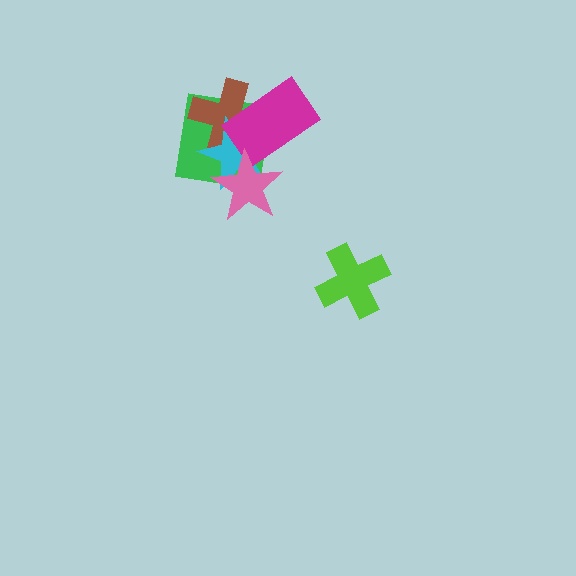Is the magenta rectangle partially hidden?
Yes, it is partially covered by another shape.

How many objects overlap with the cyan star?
4 objects overlap with the cyan star.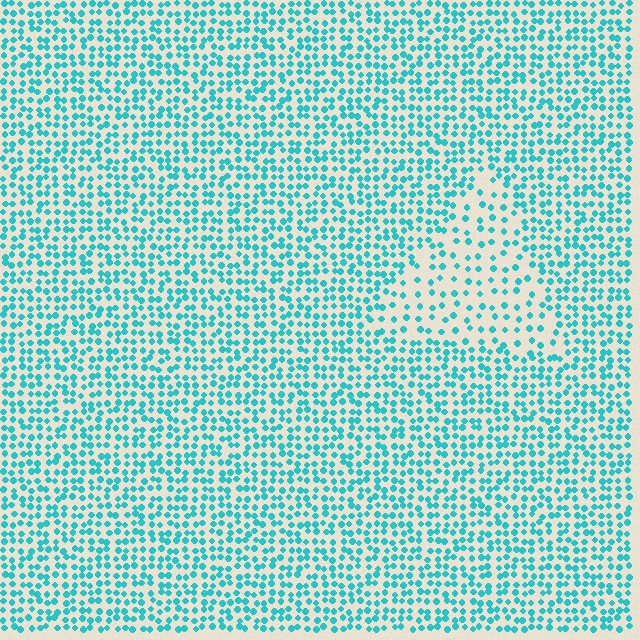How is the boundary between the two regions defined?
The boundary is defined by a change in element density (approximately 2.1x ratio). All elements are the same color, size, and shape.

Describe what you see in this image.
The image contains small cyan elements arranged at two different densities. A triangle-shaped region is visible where the elements are less densely packed than the surrounding area.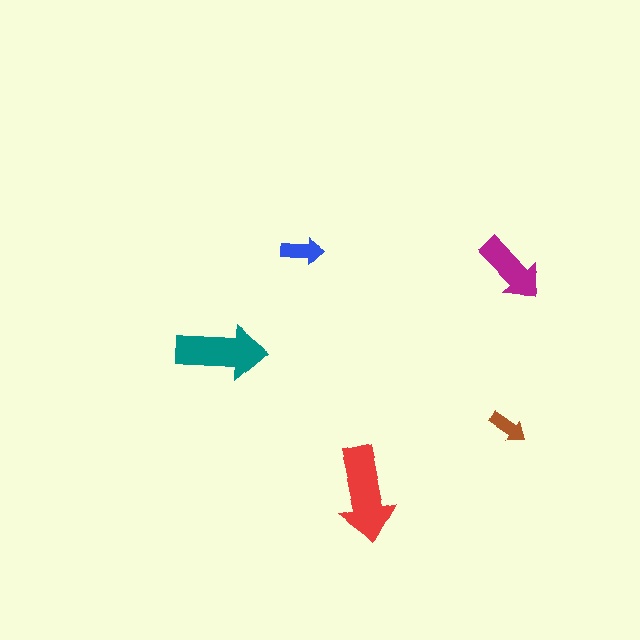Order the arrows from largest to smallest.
the red one, the teal one, the magenta one, the blue one, the brown one.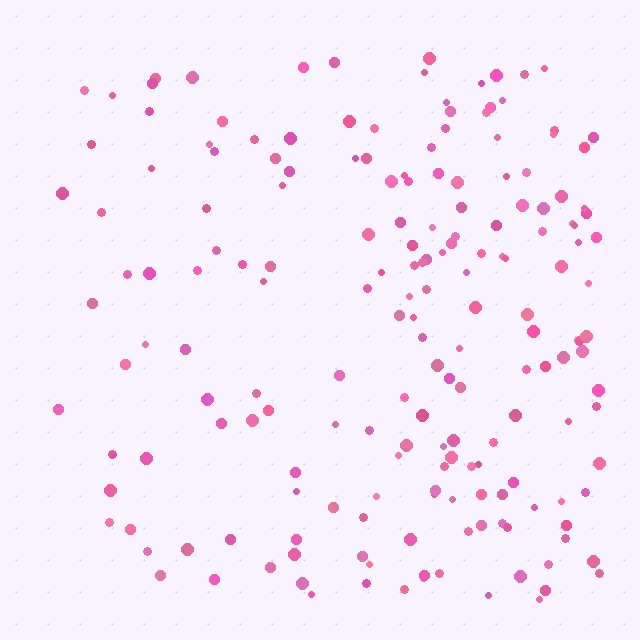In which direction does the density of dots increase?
From left to right, with the right side densest.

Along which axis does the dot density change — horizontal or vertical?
Horizontal.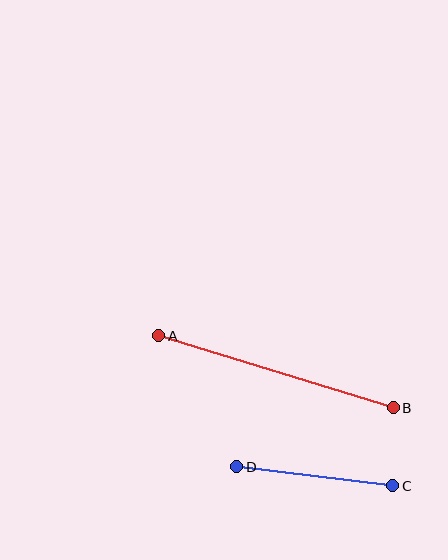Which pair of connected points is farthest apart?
Points A and B are farthest apart.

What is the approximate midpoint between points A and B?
The midpoint is at approximately (276, 372) pixels.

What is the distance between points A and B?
The distance is approximately 245 pixels.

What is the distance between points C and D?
The distance is approximately 157 pixels.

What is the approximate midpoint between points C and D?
The midpoint is at approximately (315, 476) pixels.